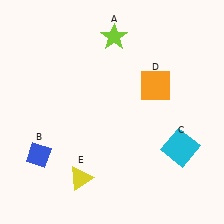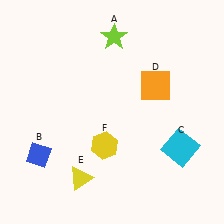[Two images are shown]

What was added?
A yellow hexagon (F) was added in Image 2.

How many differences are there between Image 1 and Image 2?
There is 1 difference between the two images.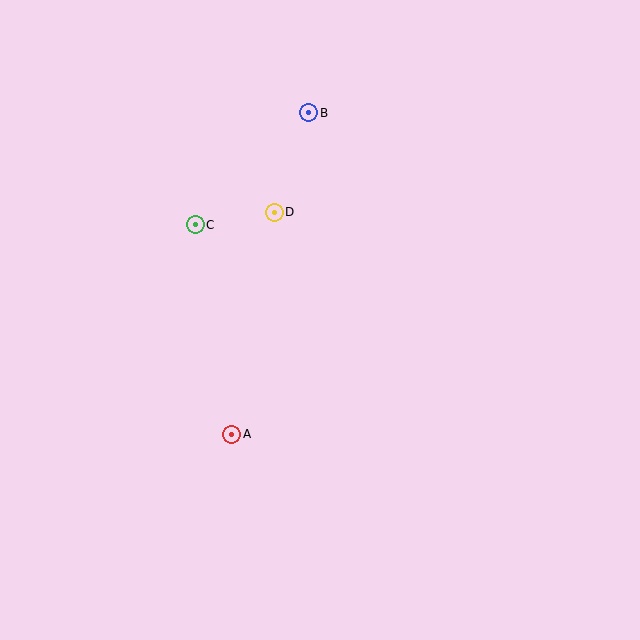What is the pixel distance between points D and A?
The distance between D and A is 226 pixels.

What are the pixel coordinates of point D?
Point D is at (274, 212).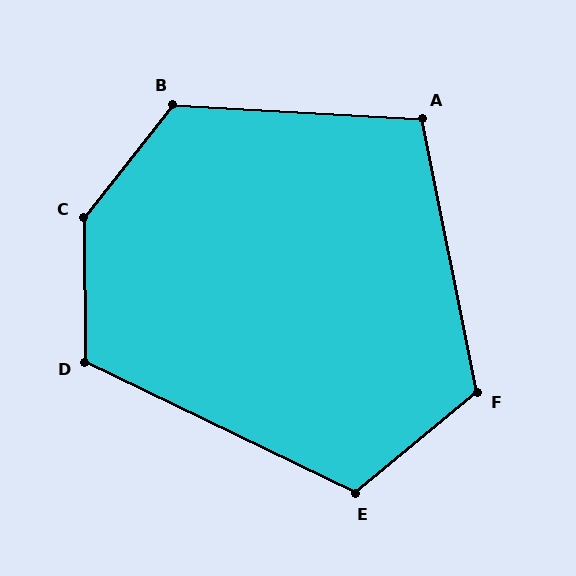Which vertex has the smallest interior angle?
A, at approximately 105 degrees.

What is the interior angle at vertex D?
Approximately 116 degrees (obtuse).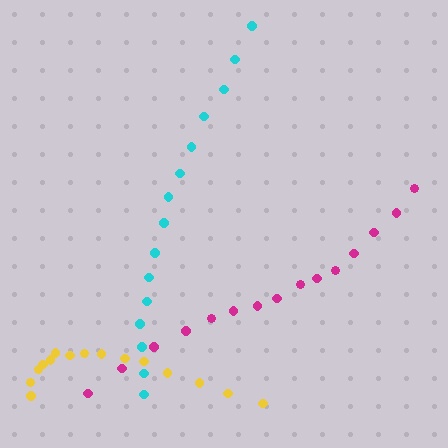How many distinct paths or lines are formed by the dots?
There are 3 distinct paths.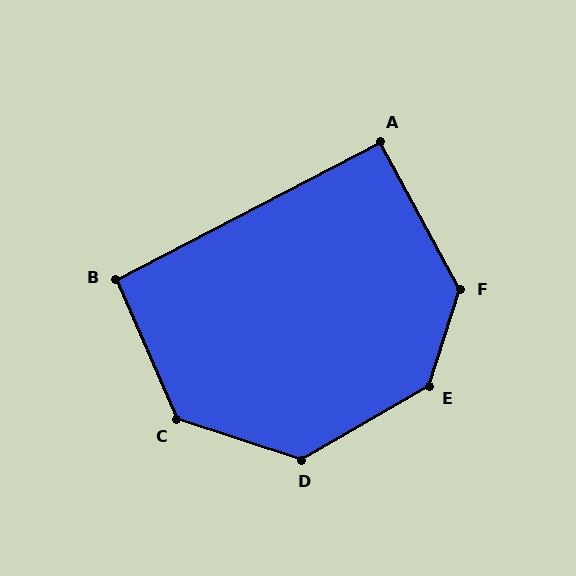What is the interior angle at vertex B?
Approximately 94 degrees (approximately right).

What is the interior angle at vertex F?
Approximately 134 degrees (obtuse).